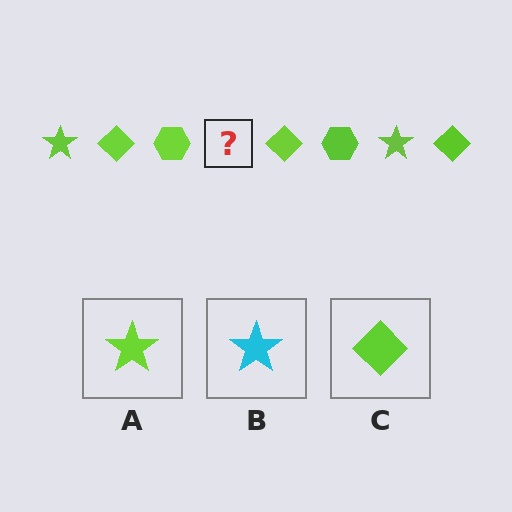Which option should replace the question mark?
Option A.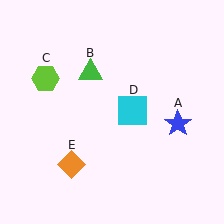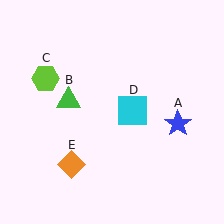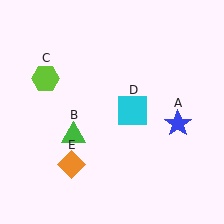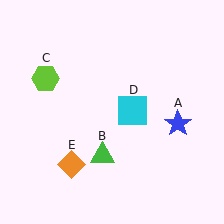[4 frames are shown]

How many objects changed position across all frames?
1 object changed position: green triangle (object B).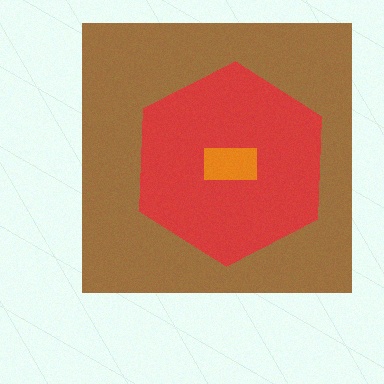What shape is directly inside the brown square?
The red hexagon.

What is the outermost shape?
The brown square.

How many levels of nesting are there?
3.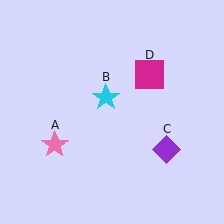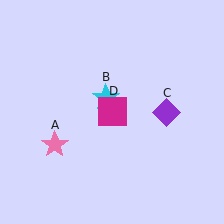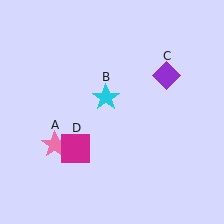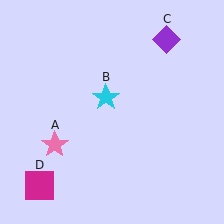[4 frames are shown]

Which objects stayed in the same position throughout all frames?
Pink star (object A) and cyan star (object B) remained stationary.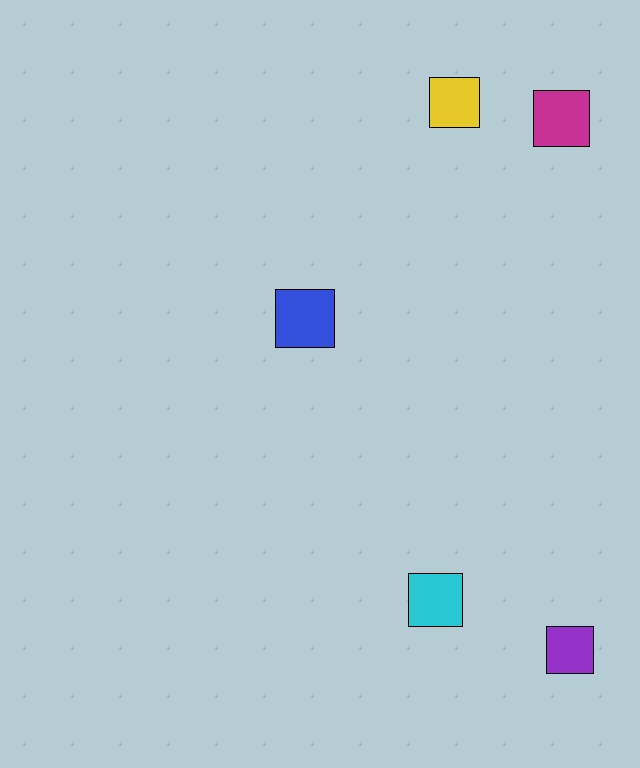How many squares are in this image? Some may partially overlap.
There are 5 squares.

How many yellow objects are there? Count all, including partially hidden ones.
There is 1 yellow object.